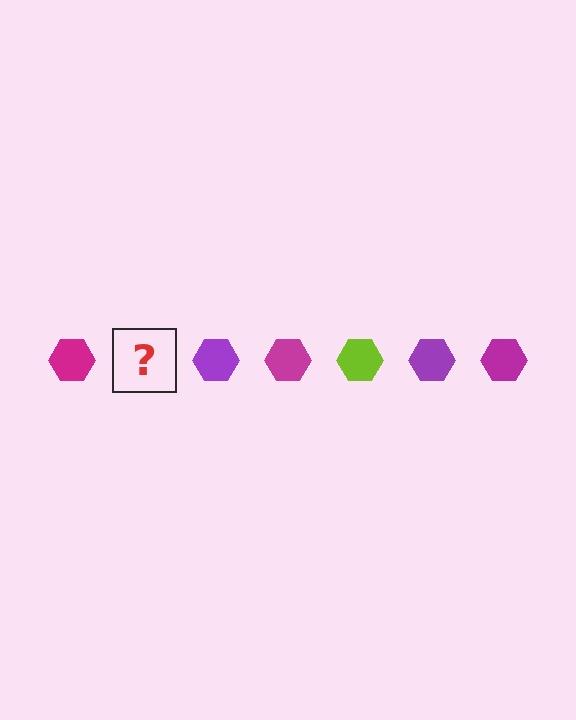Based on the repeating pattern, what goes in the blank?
The blank should be a lime hexagon.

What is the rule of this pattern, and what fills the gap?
The rule is that the pattern cycles through magenta, lime, purple hexagons. The gap should be filled with a lime hexagon.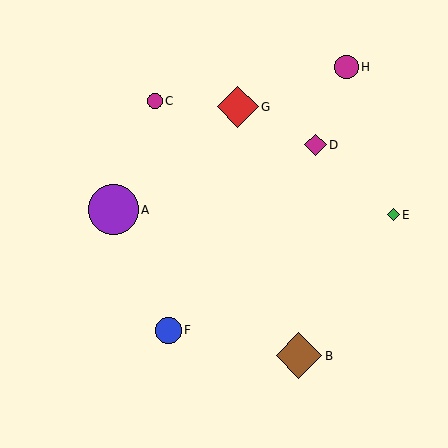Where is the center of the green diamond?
The center of the green diamond is at (393, 215).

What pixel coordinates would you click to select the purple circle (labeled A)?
Click at (113, 210) to select the purple circle A.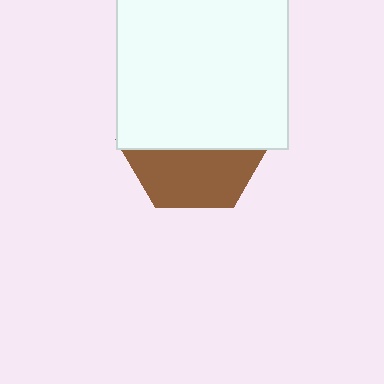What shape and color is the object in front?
The object in front is a white square.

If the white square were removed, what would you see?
You would see the complete brown hexagon.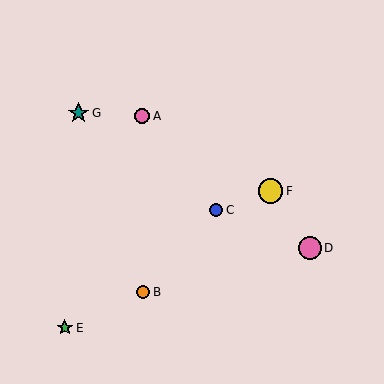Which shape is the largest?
The yellow circle (labeled F) is the largest.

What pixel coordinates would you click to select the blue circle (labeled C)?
Click at (216, 210) to select the blue circle C.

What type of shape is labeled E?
Shape E is a green star.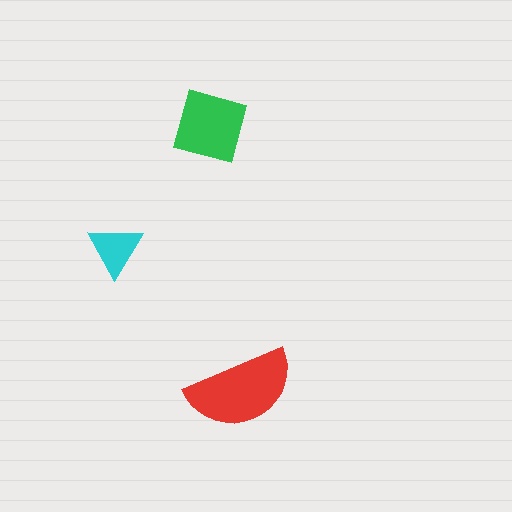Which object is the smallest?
The cyan triangle.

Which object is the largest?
The red semicircle.